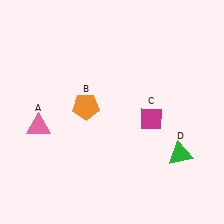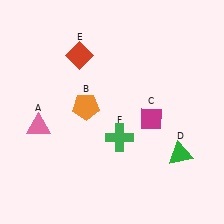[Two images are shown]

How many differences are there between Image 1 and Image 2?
There are 2 differences between the two images.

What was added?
A red diamond (E), a green cross (F) were added in Image 2.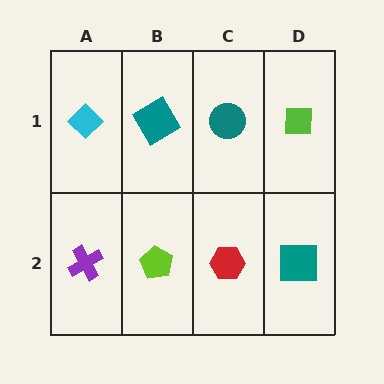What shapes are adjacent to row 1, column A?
A purple cross (row 2, column A), a teal diamond (row 1, column B).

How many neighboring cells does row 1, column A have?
2.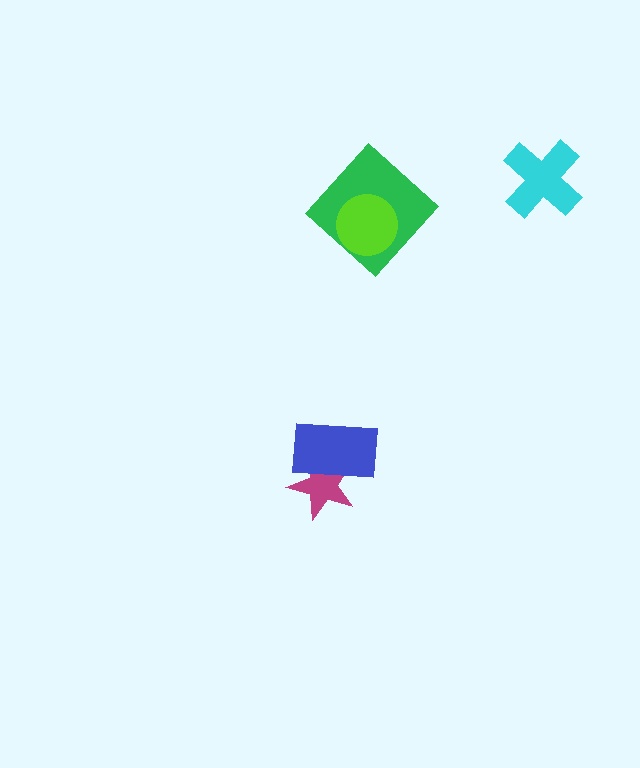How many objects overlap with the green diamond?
1 object overlaps with the green diamond.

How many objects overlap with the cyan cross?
0 objects overlap with the cyan cross.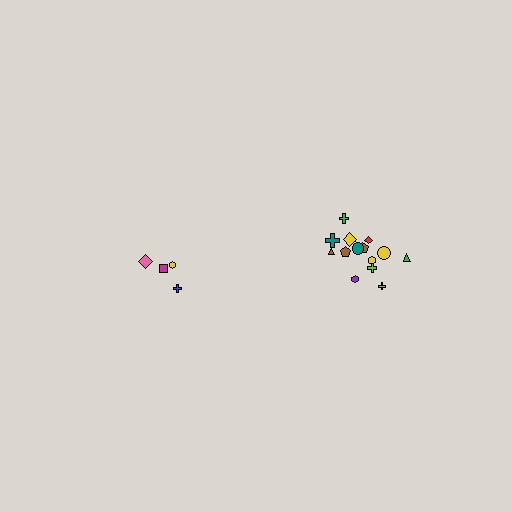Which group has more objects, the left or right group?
The right group.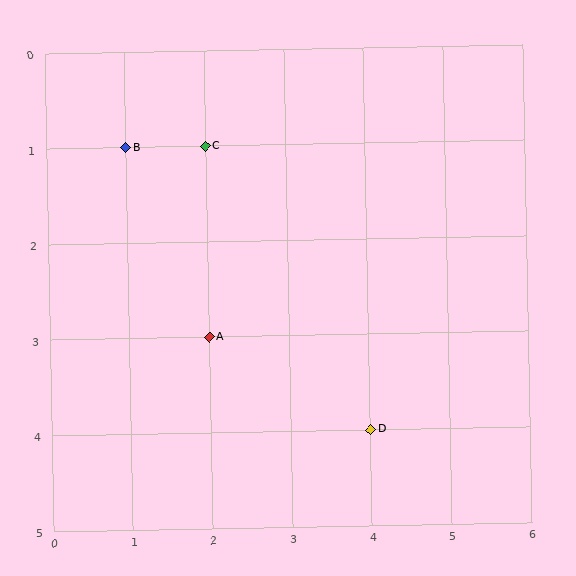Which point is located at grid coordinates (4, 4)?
Point D is at (4, 4).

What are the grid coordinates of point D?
Point D is at grid coordinates (4, 4).